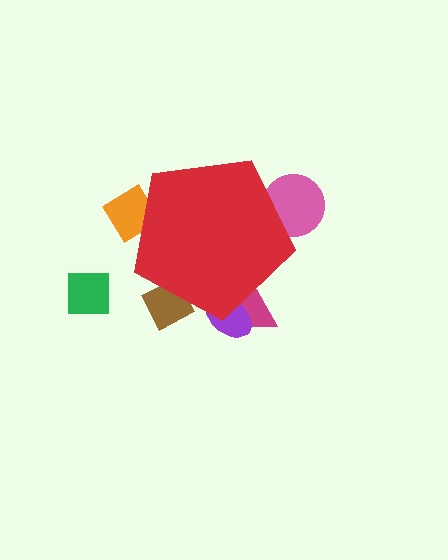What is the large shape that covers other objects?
A red pentagon.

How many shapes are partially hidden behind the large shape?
5 shapes are partially hidden.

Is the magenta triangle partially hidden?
Yes, the magenta triangle is partially hidden behind the red pentagon.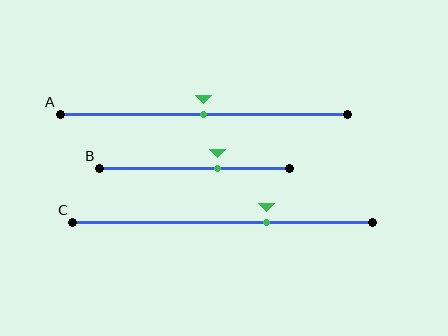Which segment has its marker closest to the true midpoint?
Segment A has its marker closest to the true midpoint.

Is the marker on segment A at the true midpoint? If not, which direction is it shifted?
Yes, the marker on segment A is at the true midpoint.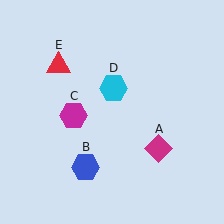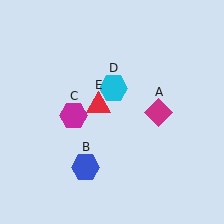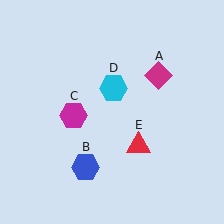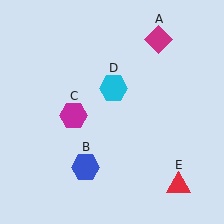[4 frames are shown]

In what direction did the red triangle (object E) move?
The red triangle (object E) moved down and to the right.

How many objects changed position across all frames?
2 objects changed position: magenta diamond (object A), red triangle (object E).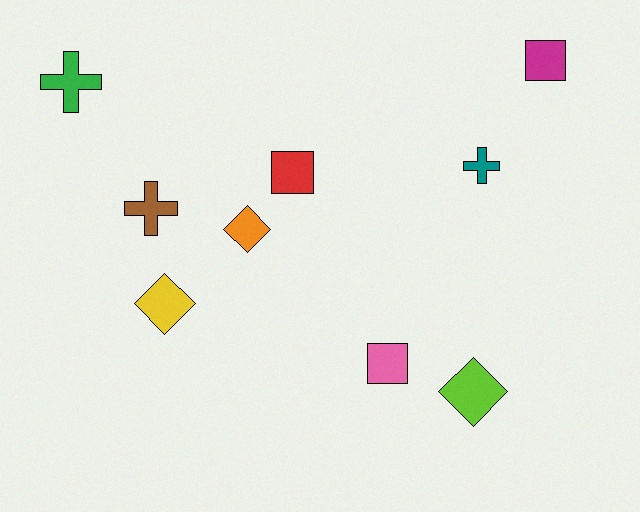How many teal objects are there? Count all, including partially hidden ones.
There is 1 teal object.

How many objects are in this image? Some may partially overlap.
There are 9 objects.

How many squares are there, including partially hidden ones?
There are 3 squares.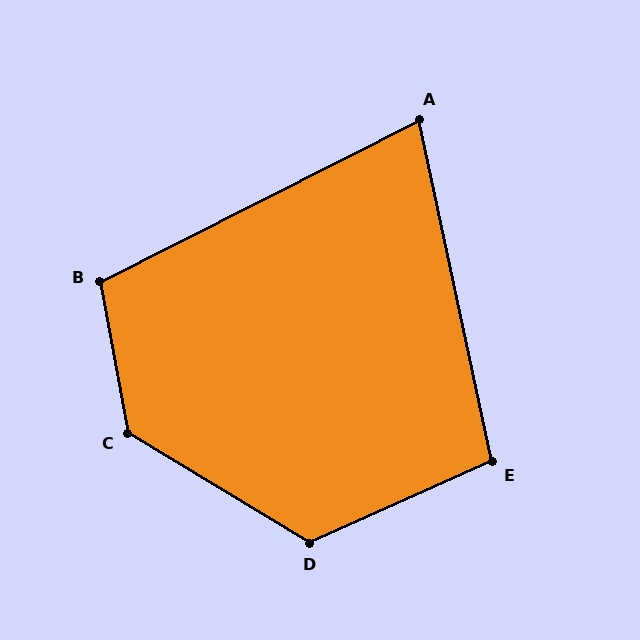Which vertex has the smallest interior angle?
A, at approximately 75 degrees.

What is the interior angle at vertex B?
Approximately 107 degrees (obtuse).